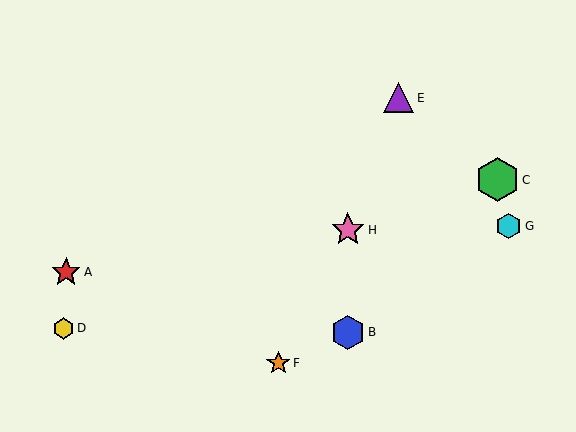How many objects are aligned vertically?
2 objects (B, H) are aligned vertically.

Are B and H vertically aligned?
Yes, both are at x≈348.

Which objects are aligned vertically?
Objects B, H are aligned vertically.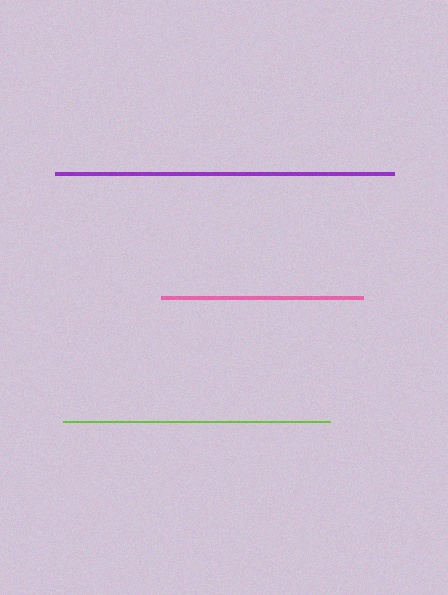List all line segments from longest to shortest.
From longest to shortest: purple, lime, pink.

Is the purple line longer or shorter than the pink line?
The purple line is longer than the pink line.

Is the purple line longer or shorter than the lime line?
The purple line is longer than the lime line.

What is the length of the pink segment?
The pink segment is approximately 202 pixels long.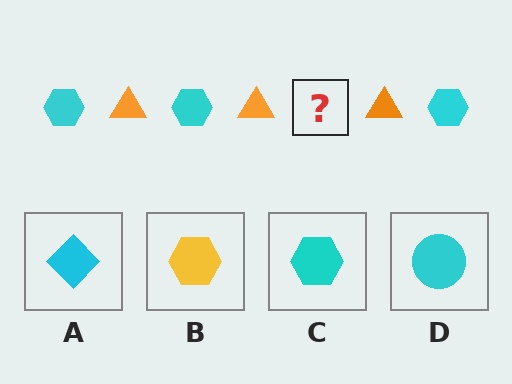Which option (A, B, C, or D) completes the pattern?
C.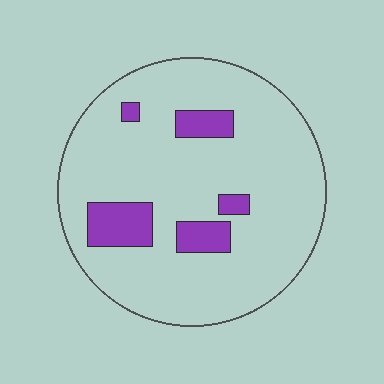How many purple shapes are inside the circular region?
5.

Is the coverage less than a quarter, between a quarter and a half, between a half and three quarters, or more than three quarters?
Less than a quarter.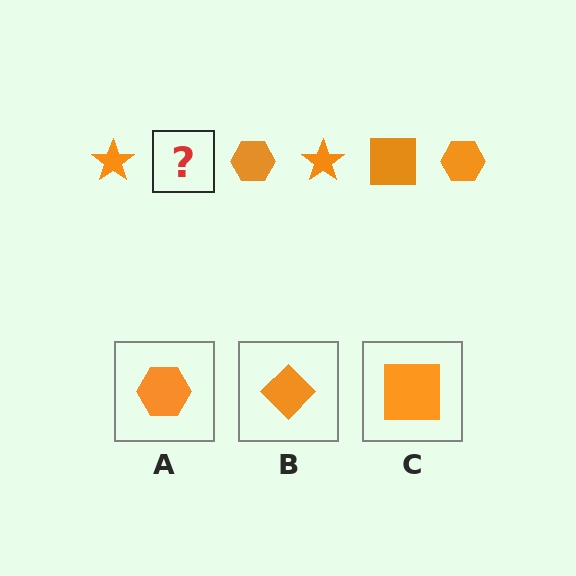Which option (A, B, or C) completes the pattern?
C.